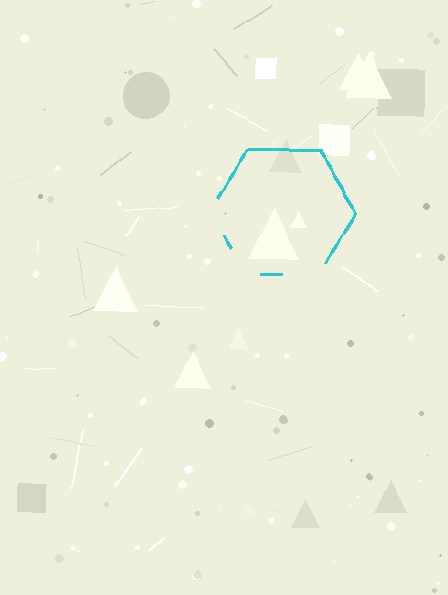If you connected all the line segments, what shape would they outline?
They would outline a hexagon.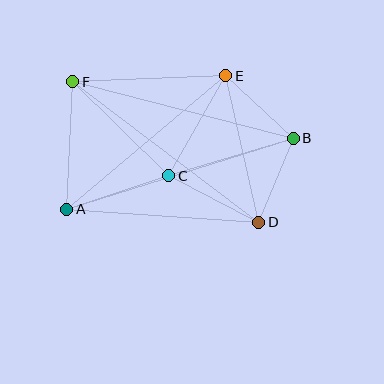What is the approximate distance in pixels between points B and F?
The distance between B and F is approximately 228 pixels.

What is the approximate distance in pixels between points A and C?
The distance between A and C is approximately 107 pixels.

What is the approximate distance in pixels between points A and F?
The distance between A and F is approximately 127 pixels.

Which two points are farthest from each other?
Points A and B are farthest from each other.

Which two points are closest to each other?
Points B and D are closest to each other.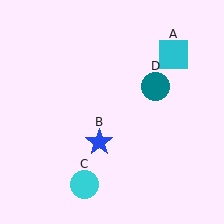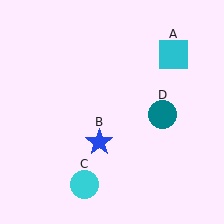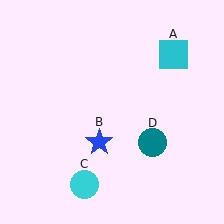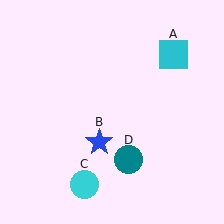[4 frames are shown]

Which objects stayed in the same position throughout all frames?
Cyan square (object A) and blue star (object B) and cyan circle (object C) remained stationary.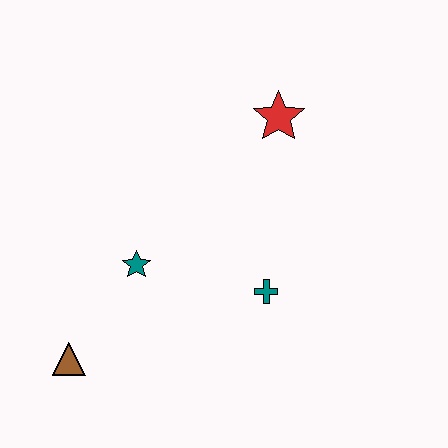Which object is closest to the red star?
The teal cross is closest to the red star.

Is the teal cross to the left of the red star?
Yes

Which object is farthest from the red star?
The brown triangle is farthest from the red star.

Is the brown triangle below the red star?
Yes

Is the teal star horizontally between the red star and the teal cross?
No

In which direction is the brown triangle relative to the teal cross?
The brown triangle is to the left of the teal cross.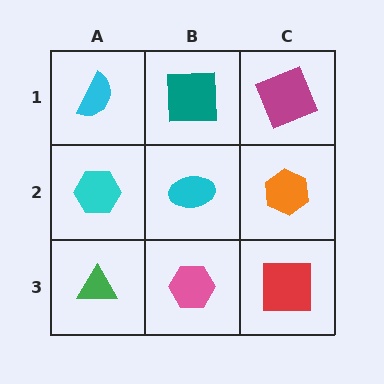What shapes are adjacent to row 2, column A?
A cyan semicircle (row 1, column A), a green triangle (row 3, column A), a cyan ellipse (row 2, column B).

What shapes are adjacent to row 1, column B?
A cyan ellipse (row 2, column B), a cyan semicircle (row 1, column A), a magenta square (row 1, column C).